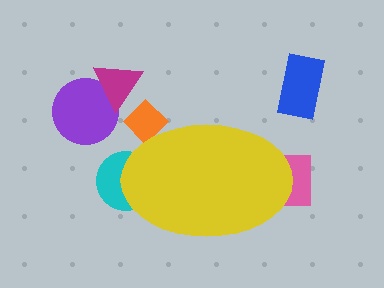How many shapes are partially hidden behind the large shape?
3 shapes are partially hidden.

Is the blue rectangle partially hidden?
No, the blue rectangle is fully visible.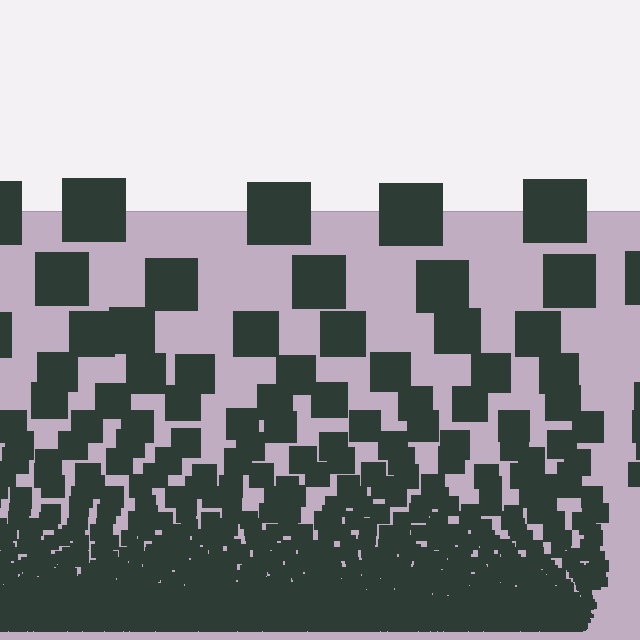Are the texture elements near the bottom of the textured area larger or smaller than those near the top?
Smaller. The gradient is inverted — elements near the bottom are smaller and denser.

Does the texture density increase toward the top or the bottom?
Density increases toward the bottom.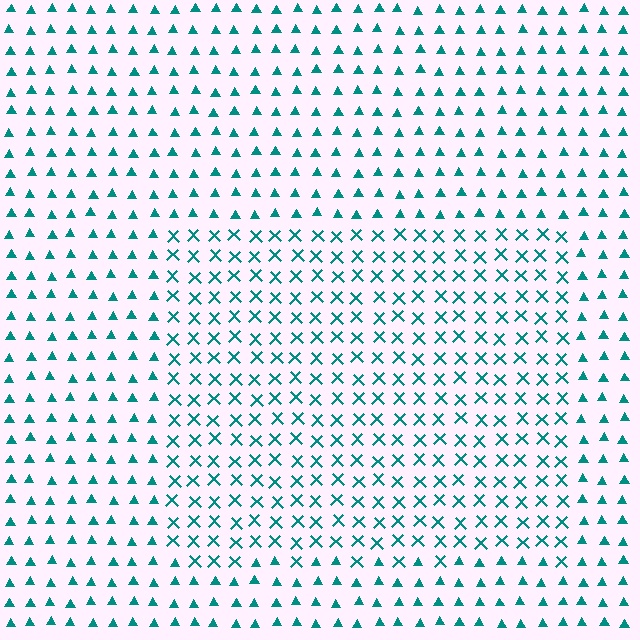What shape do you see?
I see a rectangle.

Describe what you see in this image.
The image is filled with small teal elements arranged in a uniform grid. A rectangle-shaped region contains X marks, while the surrounding area contains triangles. The boundary is defined purely by the change in element shape.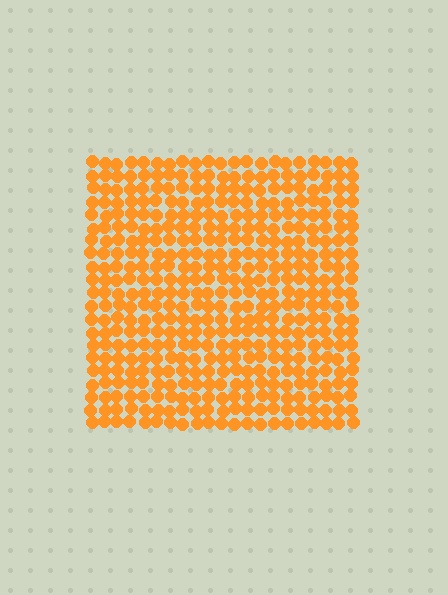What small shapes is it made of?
It is made of small circles.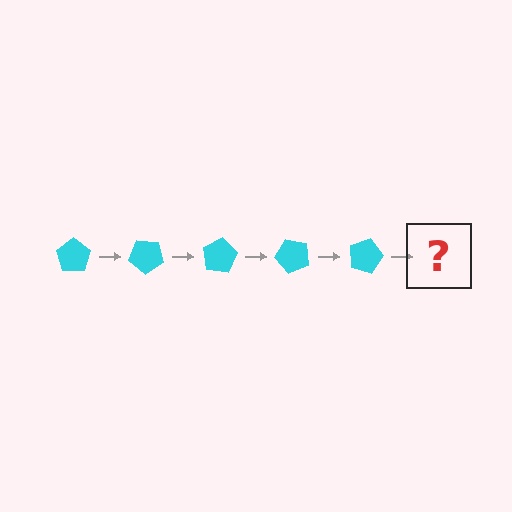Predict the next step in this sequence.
The next step is a cyan pentagon rotated 200 degrees.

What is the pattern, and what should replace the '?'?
The pattern is that the pentagon rotates 40 degrees each step. The '?' should be a cyan pentagon rotated 200 degrees.